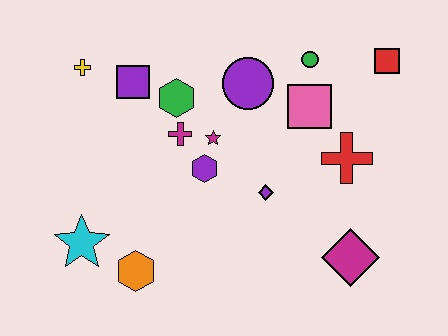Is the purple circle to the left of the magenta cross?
No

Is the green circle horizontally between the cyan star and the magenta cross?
No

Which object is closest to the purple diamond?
The purple hexagon is closest to the purple diamond.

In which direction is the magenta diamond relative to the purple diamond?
The magenta diamond is to the right of the purple diamond.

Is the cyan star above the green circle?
No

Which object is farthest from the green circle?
The cyan star is farthest from the green circle.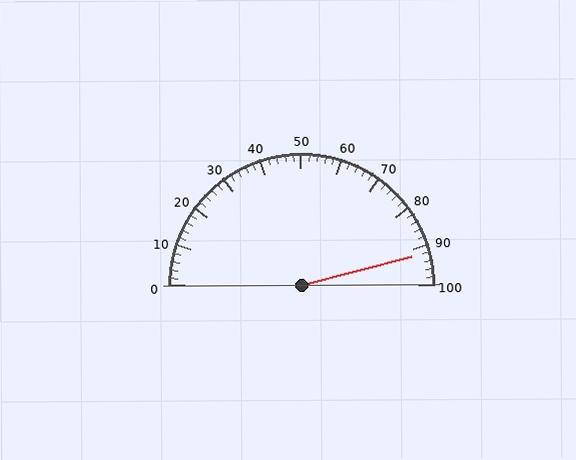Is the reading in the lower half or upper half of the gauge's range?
The reading is in the upper half of the range (0 to 100).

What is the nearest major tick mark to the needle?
The nearest major tick mark is 90.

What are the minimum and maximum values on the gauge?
The gauge ranges from 0 to 100.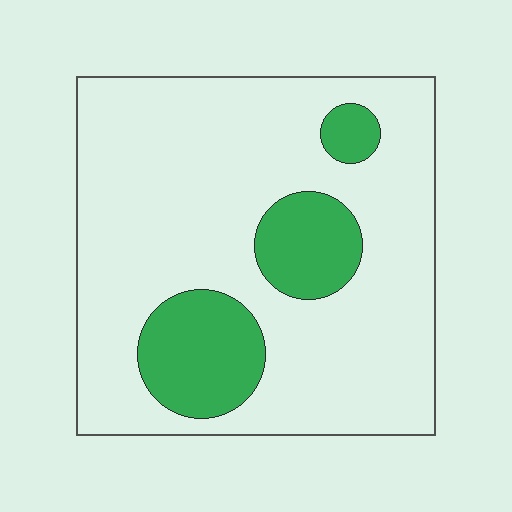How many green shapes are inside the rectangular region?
3.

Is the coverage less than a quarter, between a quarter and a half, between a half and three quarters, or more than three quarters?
Less than a quarter.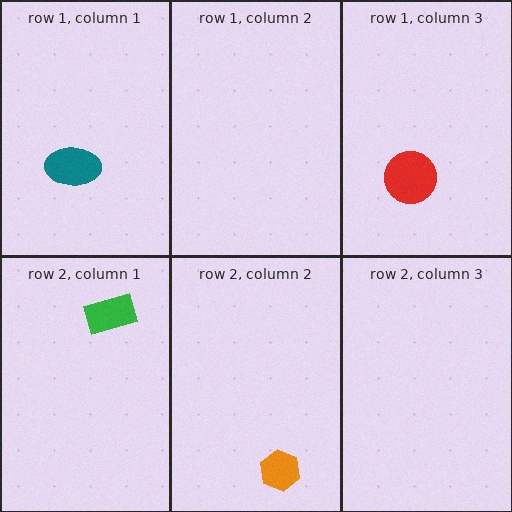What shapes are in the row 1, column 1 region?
The teal ellipse.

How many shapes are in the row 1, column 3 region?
1.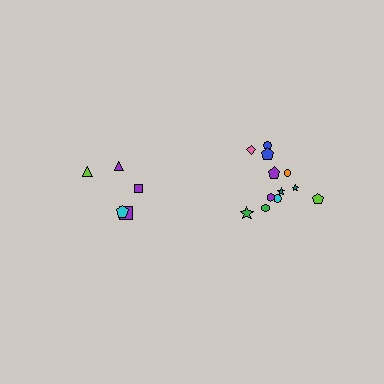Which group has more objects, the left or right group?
The right group.